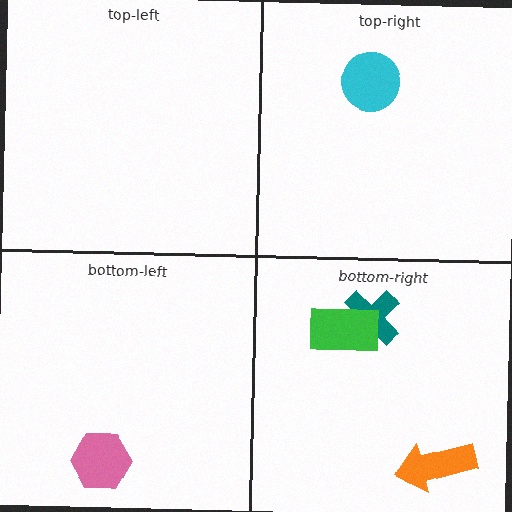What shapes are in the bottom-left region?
The pink hexagon.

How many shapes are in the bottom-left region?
1.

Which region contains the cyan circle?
The top-right region.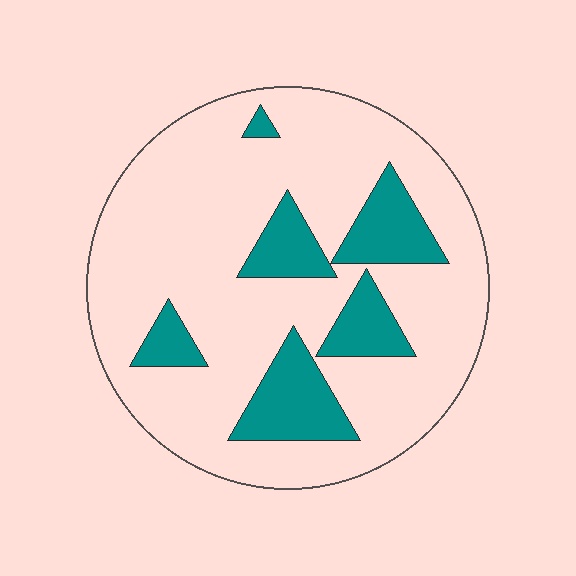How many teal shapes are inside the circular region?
6.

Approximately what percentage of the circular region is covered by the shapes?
Approximately 20%.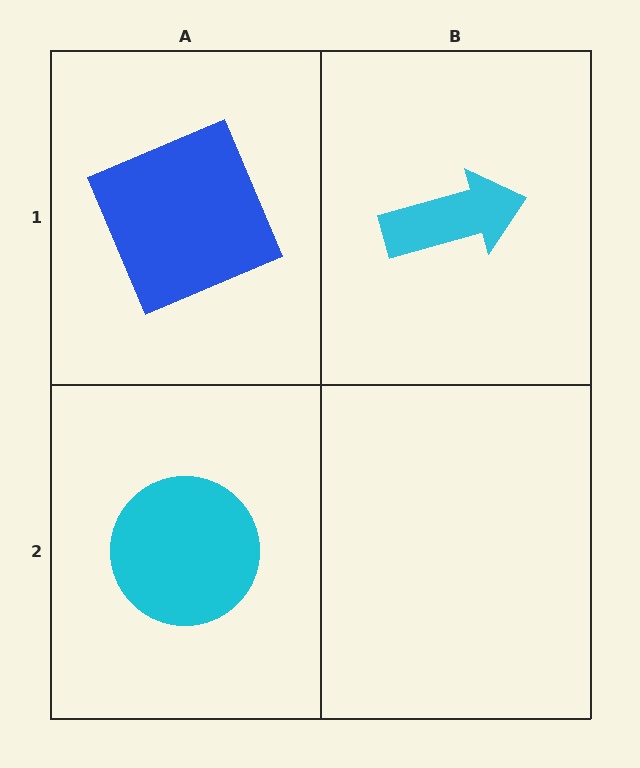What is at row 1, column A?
A blue square.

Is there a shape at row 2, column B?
No, that cell is empty.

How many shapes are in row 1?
2 shapes.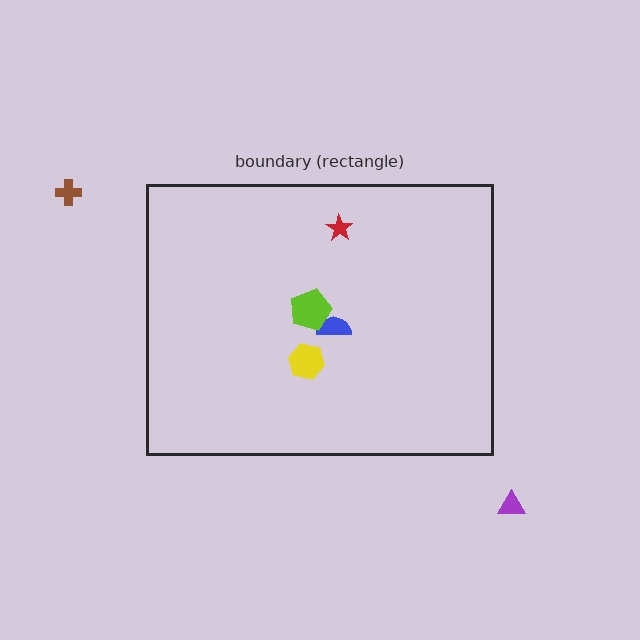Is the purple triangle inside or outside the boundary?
Outside.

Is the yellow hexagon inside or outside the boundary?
Inside.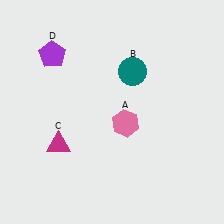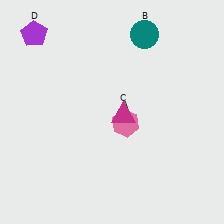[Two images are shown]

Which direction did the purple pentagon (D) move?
The purple pentagon (D) moved up.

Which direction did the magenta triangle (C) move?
The magenta triangle (C) moved right.